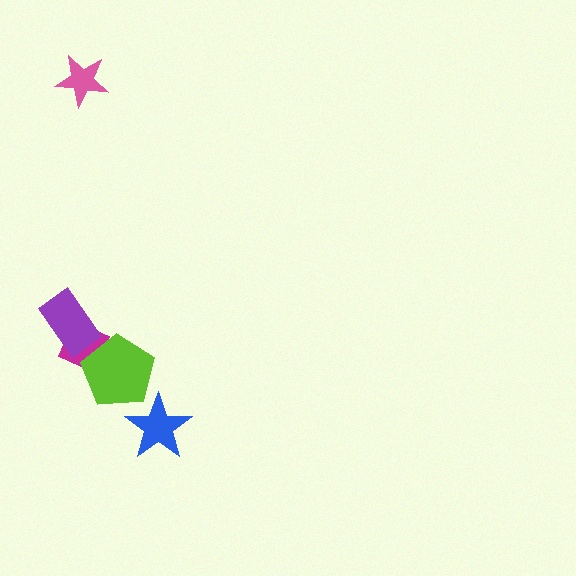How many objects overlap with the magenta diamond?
2 objects overlap with the magenta diamond.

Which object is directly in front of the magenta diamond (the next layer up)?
The purple rectangle is directly in front of the magenta diamond.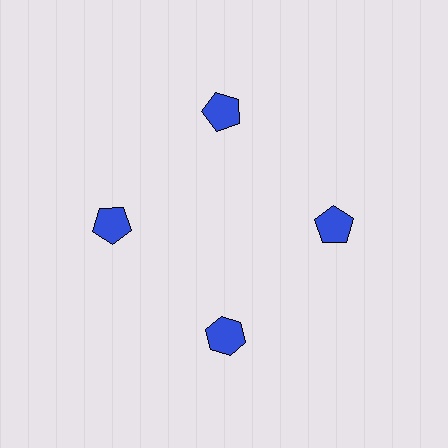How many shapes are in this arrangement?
There are 4 shapes arranged in a ring pattern.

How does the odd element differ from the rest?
It has a different shape: hexagon instead of pentagon.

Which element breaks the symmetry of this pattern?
The blue hexagon at roughly the 6 o'clock position breaks the symmetry. All other shapes are blue pentagons.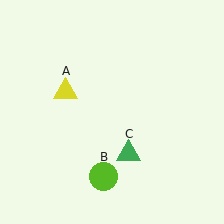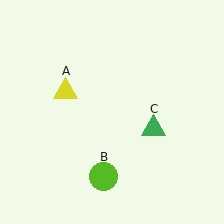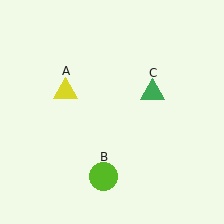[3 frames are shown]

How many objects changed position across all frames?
1 object changed position: green triangle (object C).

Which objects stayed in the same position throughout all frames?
Yellow triangle (object A) and lime circle (object B) remained stationary.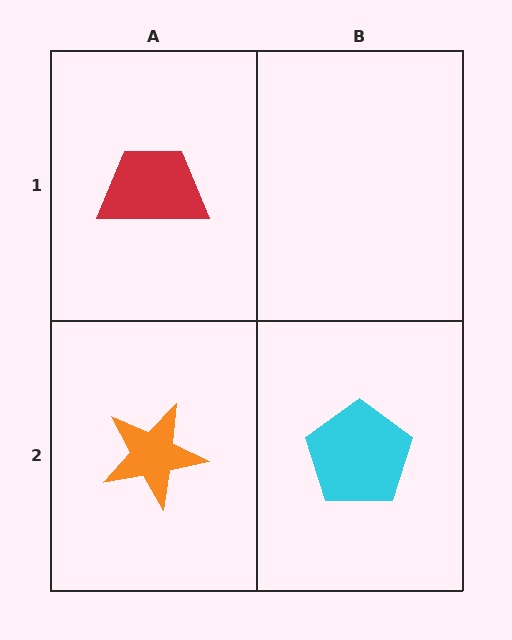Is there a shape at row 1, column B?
No, that cell is empty.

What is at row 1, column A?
A red trapezoid.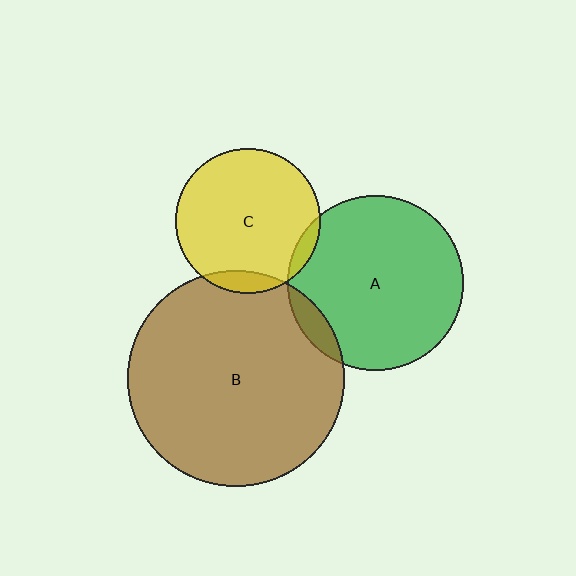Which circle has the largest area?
Circle B (brown).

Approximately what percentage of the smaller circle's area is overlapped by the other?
Approximately 10%.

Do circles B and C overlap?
Yes.